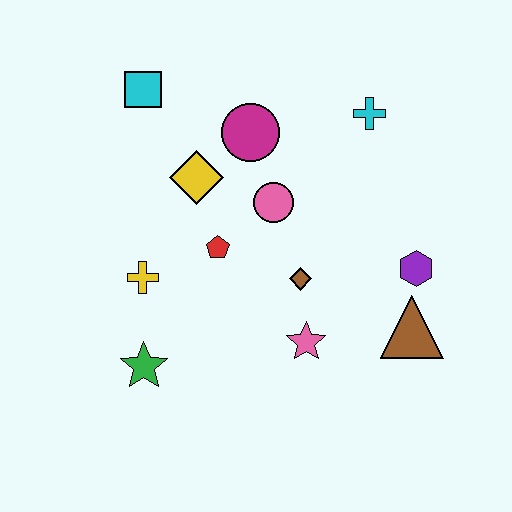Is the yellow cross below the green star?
No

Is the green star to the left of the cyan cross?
Yes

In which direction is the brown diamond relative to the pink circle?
The brown diamond is below the pink circle.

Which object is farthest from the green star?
The cyan cross is farthest from the green star.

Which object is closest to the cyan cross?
The magenta circle is closest to the cyan cross.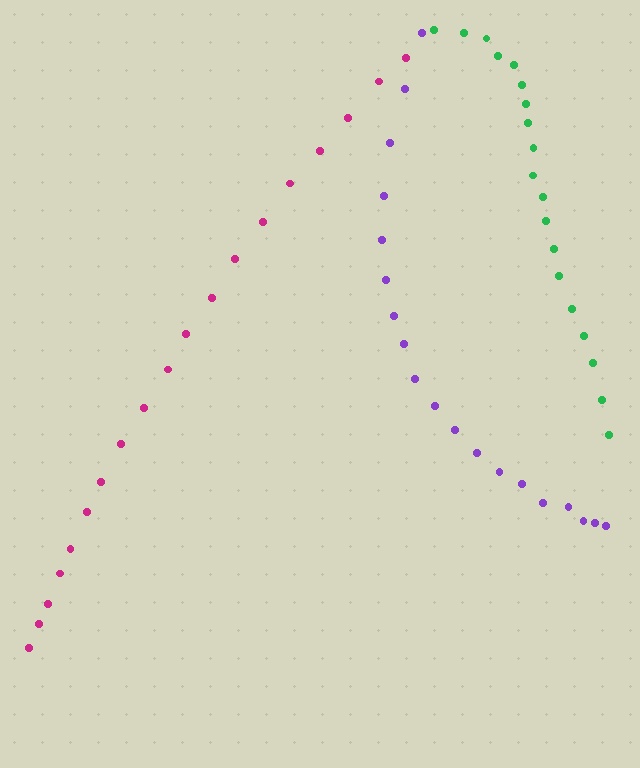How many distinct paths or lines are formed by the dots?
There are 3 distinct paths.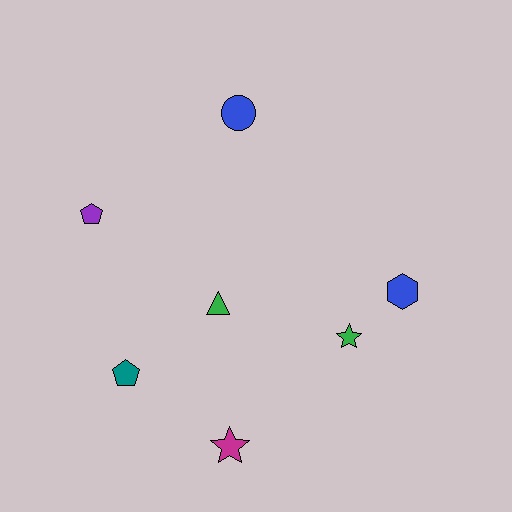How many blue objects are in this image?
There are 2 blue objects.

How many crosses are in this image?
There are no crosses.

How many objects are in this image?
There are 7 objects.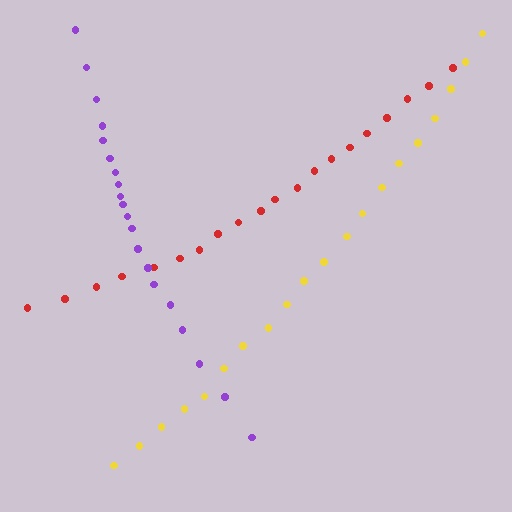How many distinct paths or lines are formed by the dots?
There are 3 distinct paths.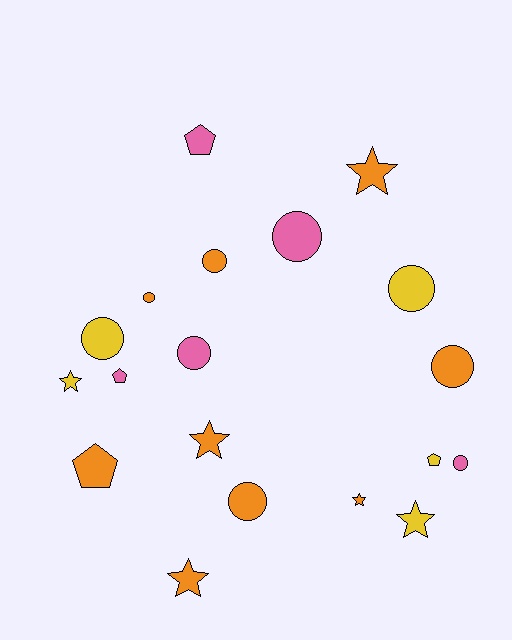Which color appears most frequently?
Orange, with 9 objects.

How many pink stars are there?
There are no pink stars.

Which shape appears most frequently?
Circle, with 9 objects.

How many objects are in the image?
There are 19 objects.